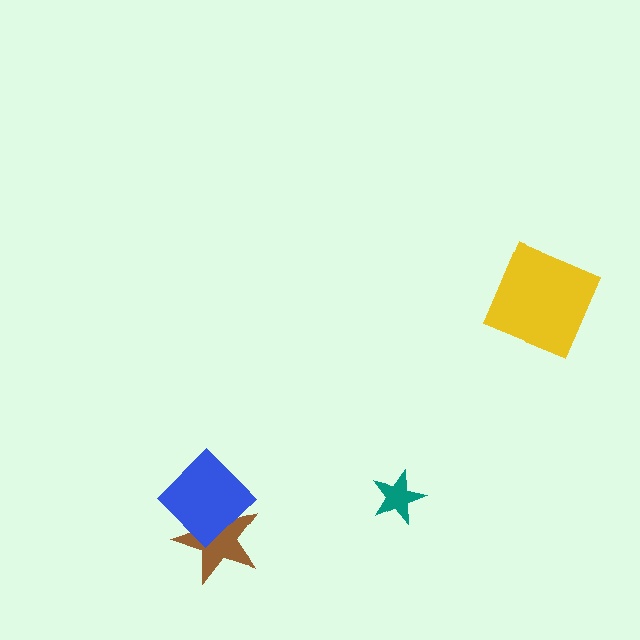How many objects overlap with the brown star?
1 object overlaps with the brown star.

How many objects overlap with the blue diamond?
1 object overlaps with the blue diamond.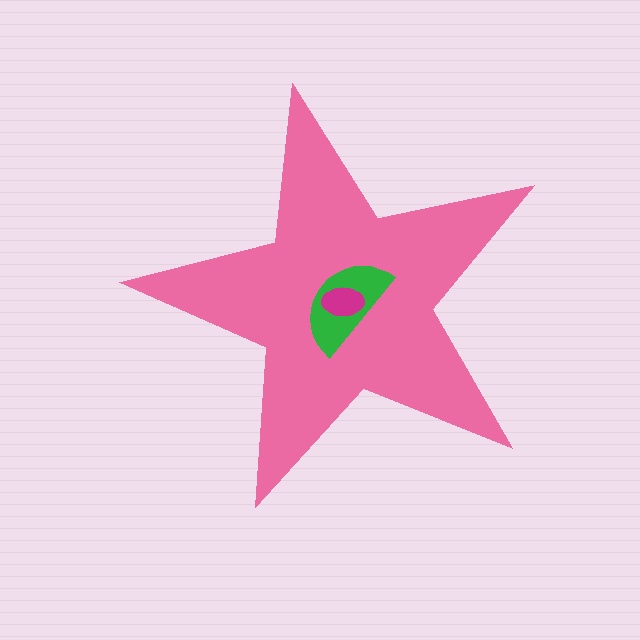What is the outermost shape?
The pink star.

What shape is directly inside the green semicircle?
The magenta ellipse.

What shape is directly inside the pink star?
The green semicircle.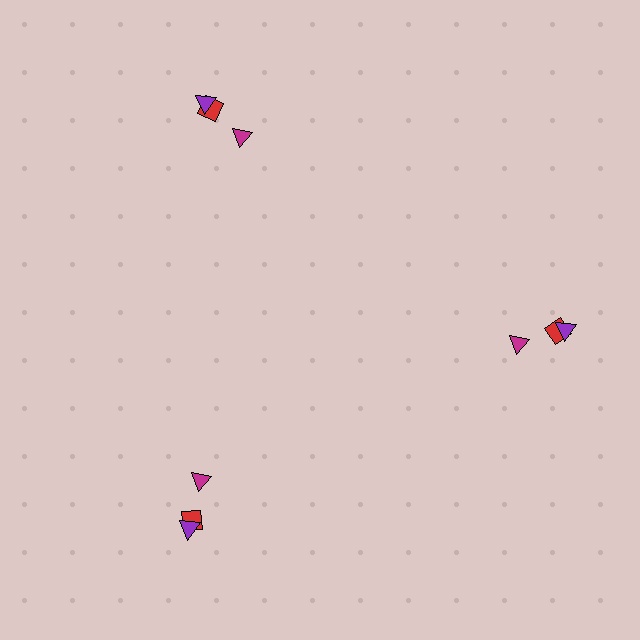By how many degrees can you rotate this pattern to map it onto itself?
The pattern maps onto itself every 120 degrees of rotation.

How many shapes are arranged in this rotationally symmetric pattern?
There are 9 shapes, arranged in 3 groups of 3.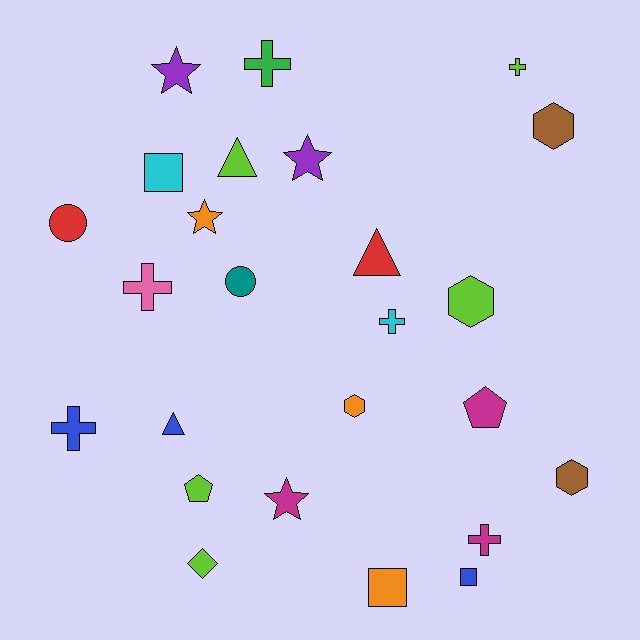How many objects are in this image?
There are 25 objects.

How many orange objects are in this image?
There are 3 orange objects.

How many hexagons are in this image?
There are 4 hexagons.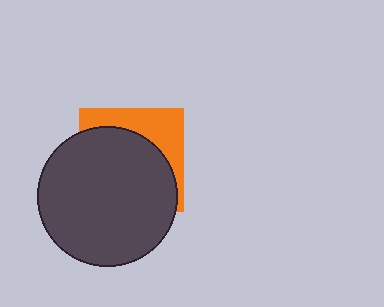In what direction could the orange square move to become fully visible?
The orange square could move toward the upper-right. That would shift it out from behind the dark gray circle entirely.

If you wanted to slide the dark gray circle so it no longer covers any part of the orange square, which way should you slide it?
Slide it toward the lower-left — that is the most direct way to separate the two shapes.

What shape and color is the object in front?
The object in front is a dark gray circle.